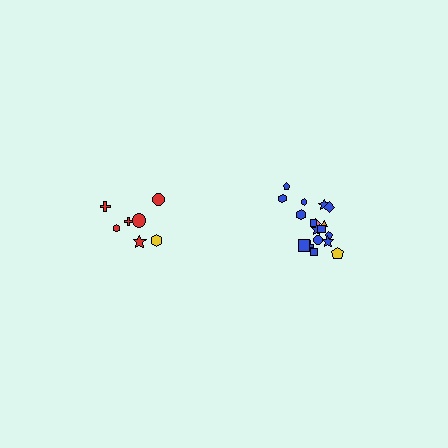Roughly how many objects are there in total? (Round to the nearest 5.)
Roughly 25 objects in total.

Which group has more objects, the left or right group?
The right group.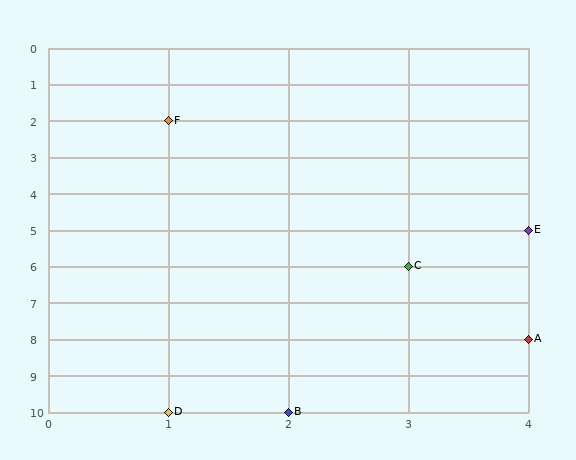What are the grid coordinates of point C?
Point C is at grid coordinates (3, 6).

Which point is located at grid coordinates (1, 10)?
Point D is at (1, 10).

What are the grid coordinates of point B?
Point B is at grid coordinates (2, 10).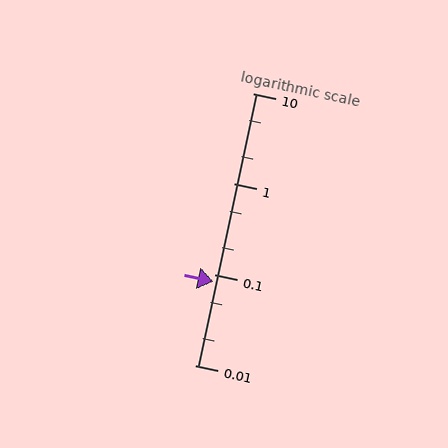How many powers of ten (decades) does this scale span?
The scale spans 3 decades, from 0.01 to 10.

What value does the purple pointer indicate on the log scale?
The pointer indicates approximately 0.083.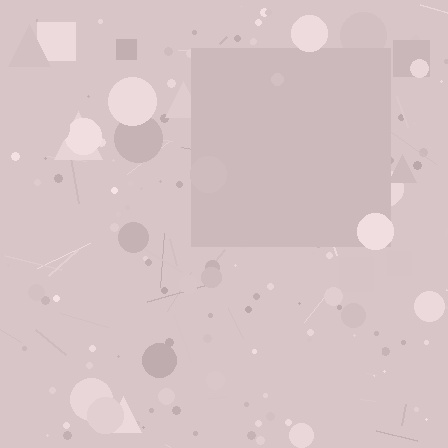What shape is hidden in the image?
A square is hidden in the image.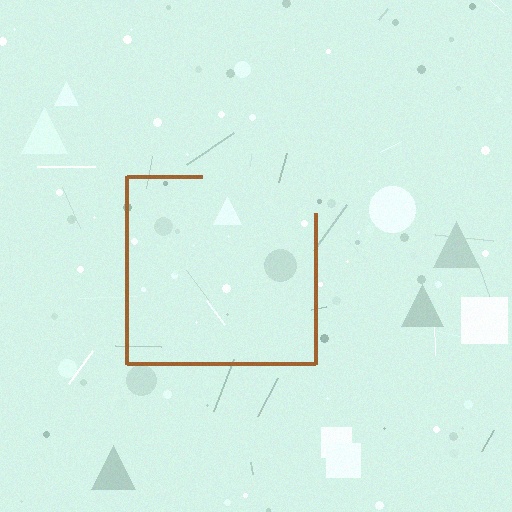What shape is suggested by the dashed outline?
The dashed outline suggests a square.